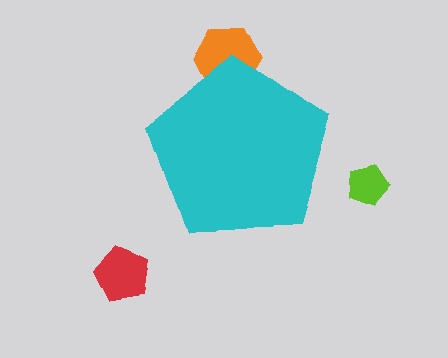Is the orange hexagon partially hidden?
Yes, the orange hexagon is partially hidden behind the cyan pentagon.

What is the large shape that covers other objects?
A cyan pentagon.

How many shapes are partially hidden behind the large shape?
1 shape is partially hidden.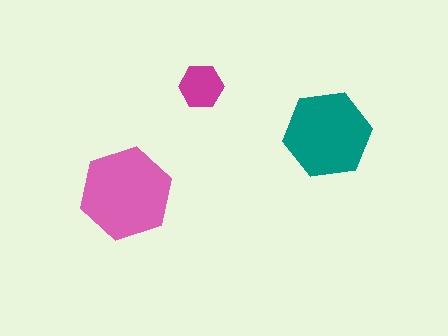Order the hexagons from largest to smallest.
the pink one, the teal one, the magenta one.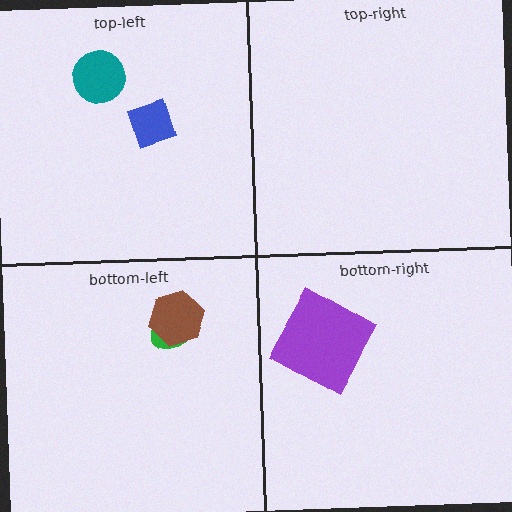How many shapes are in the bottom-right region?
1.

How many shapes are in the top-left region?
2.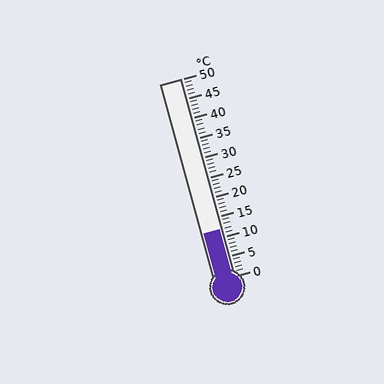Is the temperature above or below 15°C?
The temperature is below 15°C.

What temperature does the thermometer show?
The thermometer shows approximately 12°C.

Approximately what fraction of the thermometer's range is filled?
The thermometer is filled to approximately 25% of its range.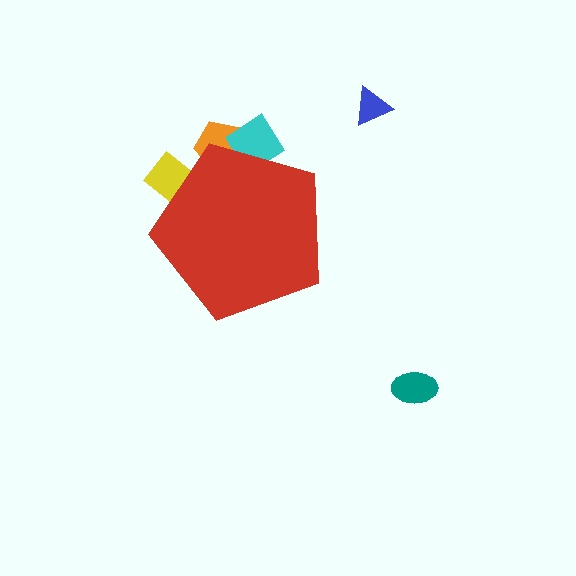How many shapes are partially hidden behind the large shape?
3 shapes are partially hidden.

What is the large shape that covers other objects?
A red pentagon.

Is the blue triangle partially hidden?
No, the blue triangle is fully visible.